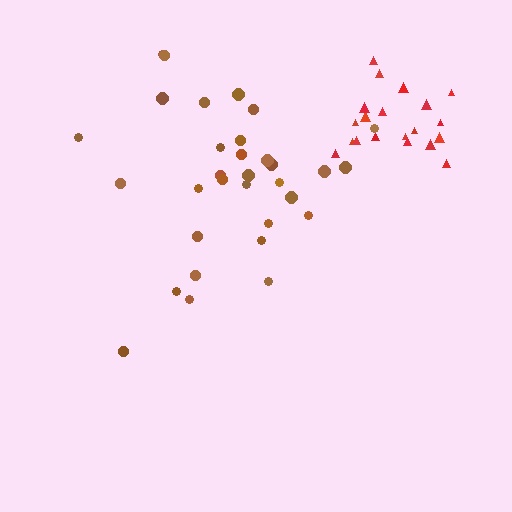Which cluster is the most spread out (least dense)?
Brown.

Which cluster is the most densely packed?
Red.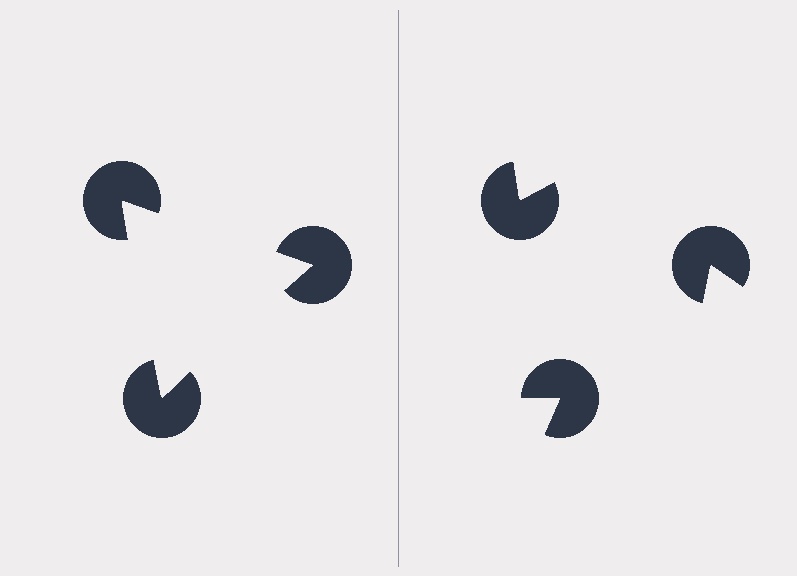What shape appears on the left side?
An illusory triangle.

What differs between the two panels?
The pac-man discs are positioned identically on both sides; only the wedge orientations differ. On the left they align to a triangle; on the right they are misaligned.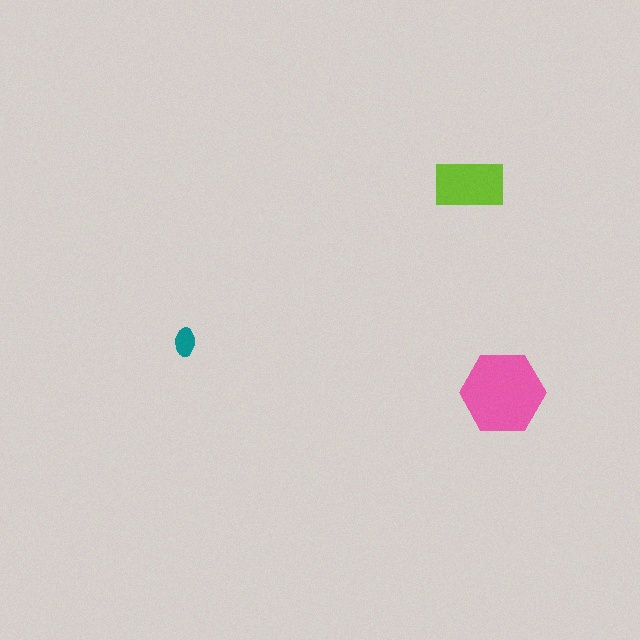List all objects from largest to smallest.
The pink hexagon, the lime rectangle, the teal ellipse.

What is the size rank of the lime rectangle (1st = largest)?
2nd.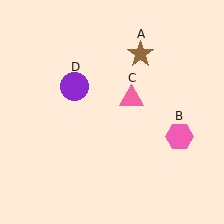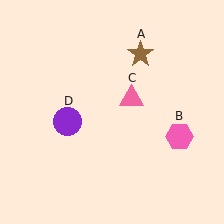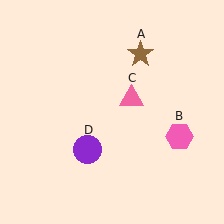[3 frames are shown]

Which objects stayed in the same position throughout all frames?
Brown star (object A) and pink hexagon (object B) and pink triangle (object C) remained stationary.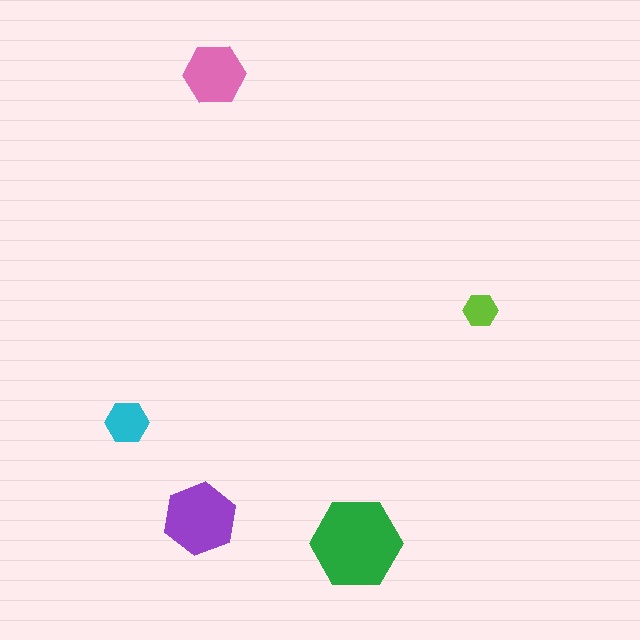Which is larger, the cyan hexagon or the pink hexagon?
The pink one.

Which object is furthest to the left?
The cyan hexagon is leftmost.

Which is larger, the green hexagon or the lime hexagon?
The green one.